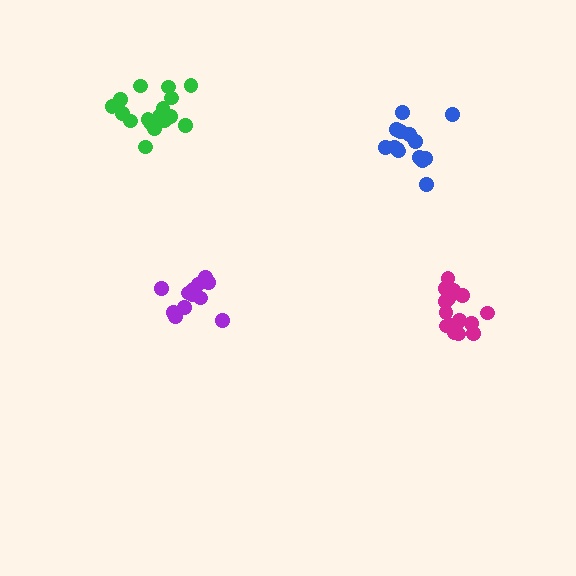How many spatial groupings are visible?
There are 4 spatial groupings.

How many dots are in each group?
Group 1: 17 dots, Group 2: 12 dots, Group 3: 14 dots, Group 4: 17 dots (60 total).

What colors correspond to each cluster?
The clusters are colored: magenta, purple, blue, green.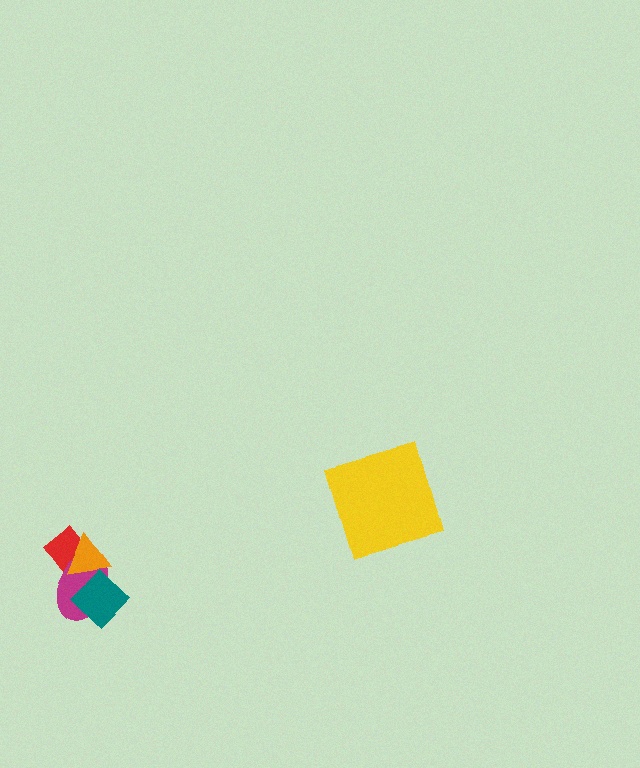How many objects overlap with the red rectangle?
3 objects overlap with the red rectangle.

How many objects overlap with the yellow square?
0 objects overlap with the yellow square.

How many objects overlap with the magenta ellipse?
3 objects overlap with the magenta ellipse.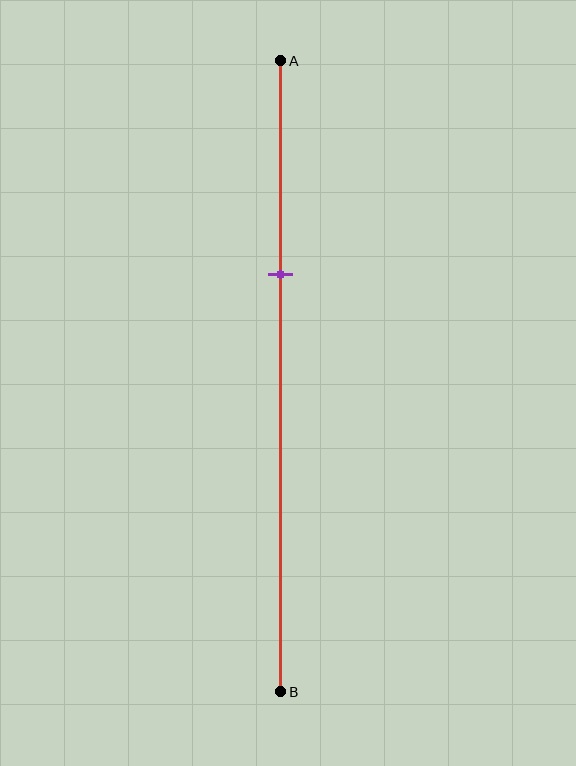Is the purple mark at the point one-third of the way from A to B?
Yes, the mark is approximately at the one-third point.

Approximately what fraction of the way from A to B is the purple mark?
The purple mark is approximately 35% of the way from A to B.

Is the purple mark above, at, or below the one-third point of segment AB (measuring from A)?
The purple mark is approximately at the one-third point of segment AB.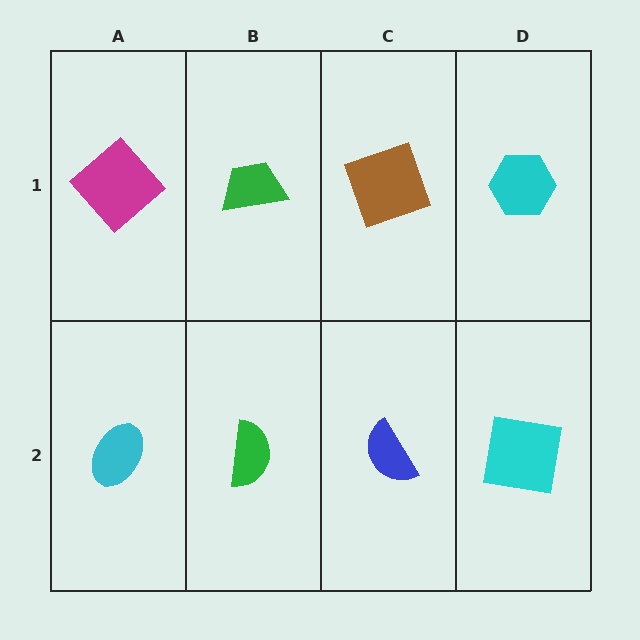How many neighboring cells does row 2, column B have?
3.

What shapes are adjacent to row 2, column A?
A magenta diamond (row 1, column A), a green semicircle (row 2, column B).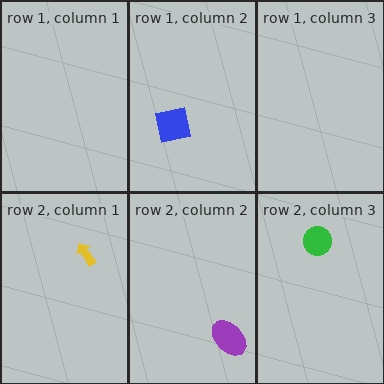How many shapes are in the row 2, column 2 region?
1.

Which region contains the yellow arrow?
The row 2, column 1 region.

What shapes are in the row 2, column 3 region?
The green circle.